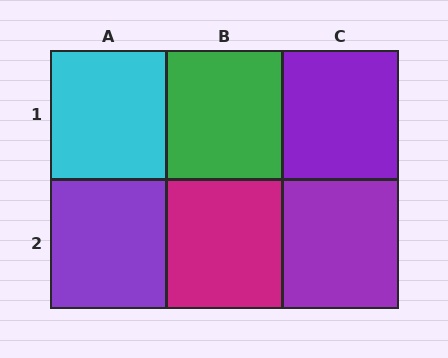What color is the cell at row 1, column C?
Purple.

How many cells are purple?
3 cells are purple.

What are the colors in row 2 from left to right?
Purple, magenta, purple.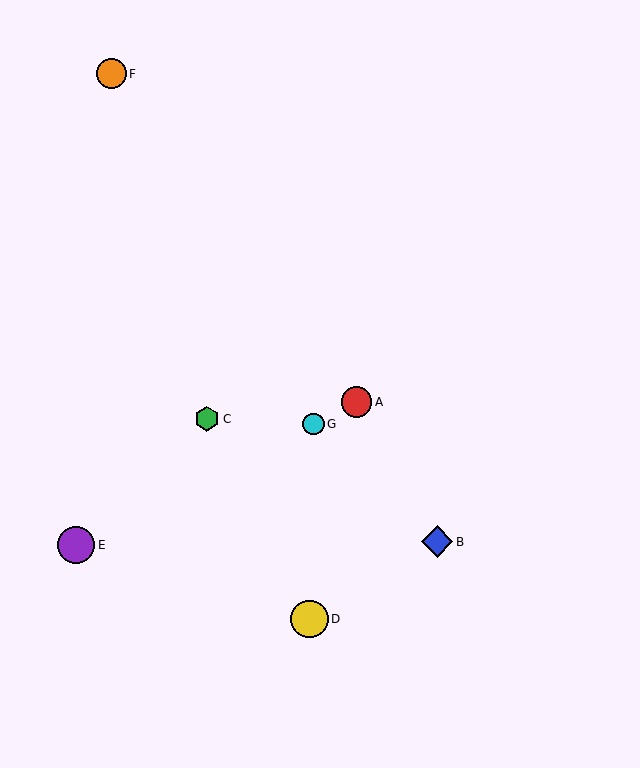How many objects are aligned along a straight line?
3 objects (A, E, G) are aligned along a straight line.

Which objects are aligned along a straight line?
Objects A, E, G are aligned along a straight line.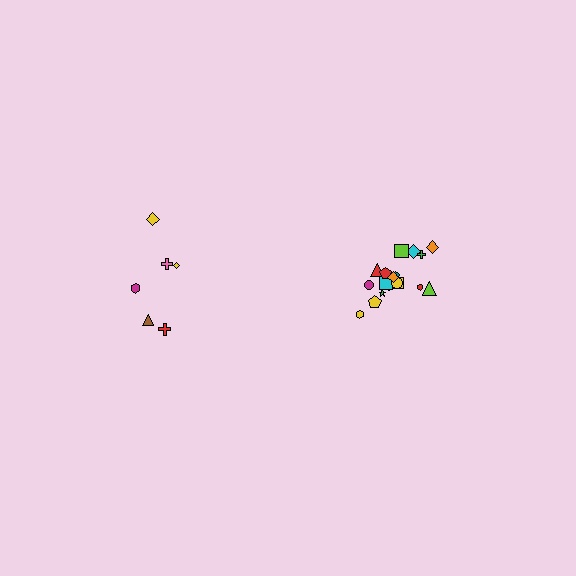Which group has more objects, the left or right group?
The right group.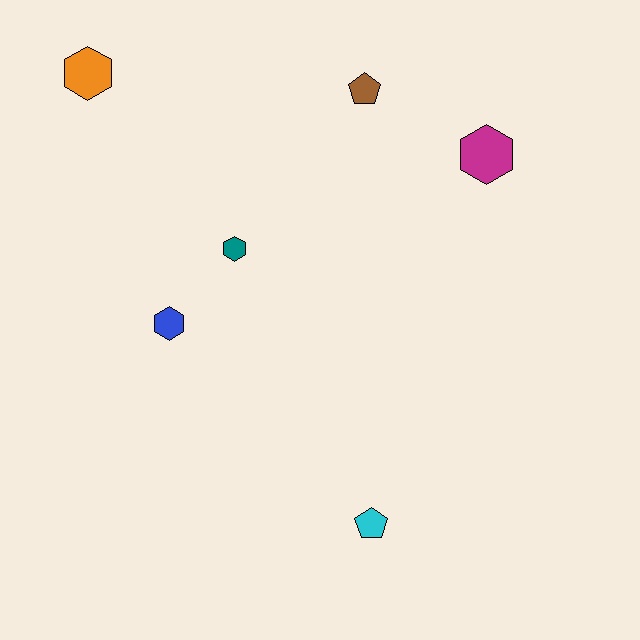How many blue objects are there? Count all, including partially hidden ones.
There is 1 blue object.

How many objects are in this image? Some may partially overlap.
There are 6 objects.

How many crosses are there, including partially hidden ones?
There are no crosses.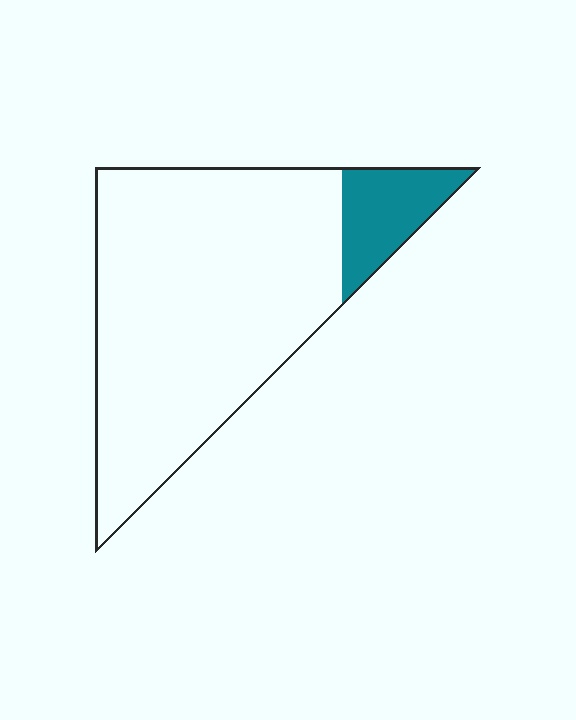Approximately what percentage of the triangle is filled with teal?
Approximately 15%.